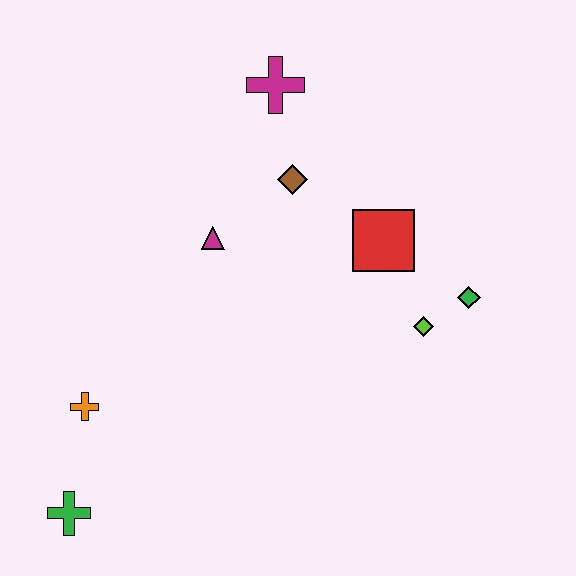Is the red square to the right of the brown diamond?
Yes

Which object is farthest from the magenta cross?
The green cross is farthest from the magenta cross.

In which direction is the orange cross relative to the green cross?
The orange cross is above the green cross.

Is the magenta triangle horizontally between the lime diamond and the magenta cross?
No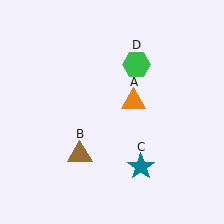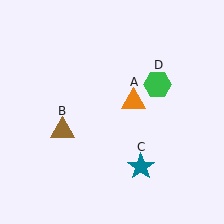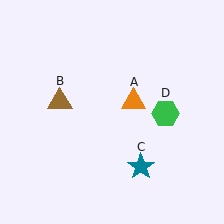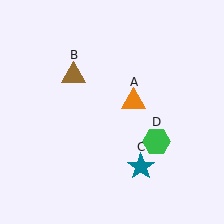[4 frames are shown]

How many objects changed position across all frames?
2 objects changed position: brown triangle (object B), green hexagon (object D).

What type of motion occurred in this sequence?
The brown triangle (object B), green hexagon (object D) rotated clockwise around the center of the scene.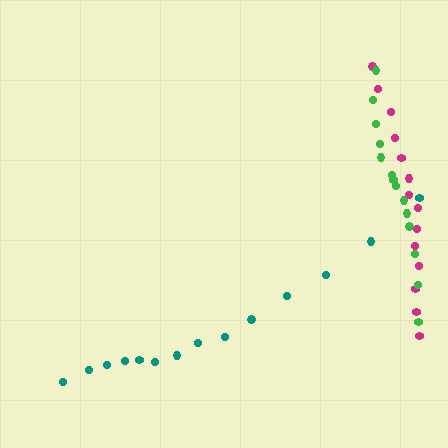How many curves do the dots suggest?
There are 3 distinct paths.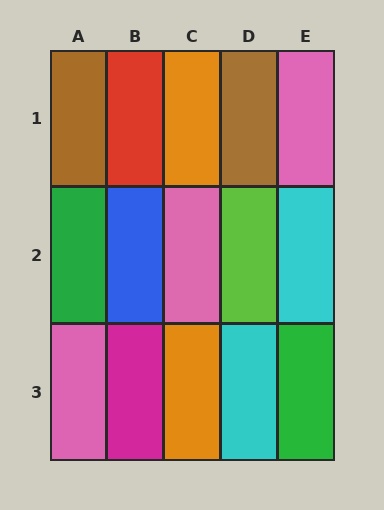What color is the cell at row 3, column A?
Pink.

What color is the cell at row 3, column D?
Cyan.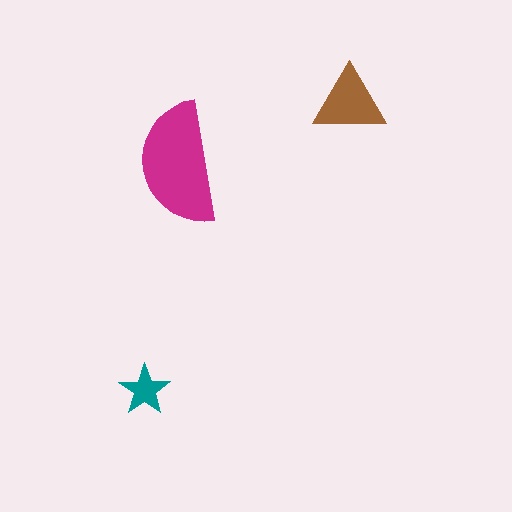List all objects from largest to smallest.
The magenta semicircle, the brown triangle, the teal star.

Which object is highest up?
The brown triangle is topmost.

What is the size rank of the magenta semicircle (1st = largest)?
1st.